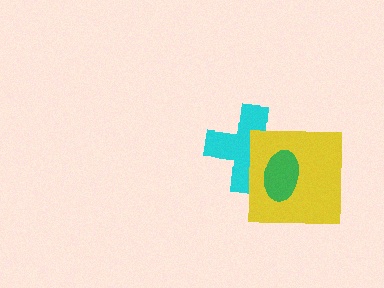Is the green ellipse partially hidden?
No, no other shape covers it.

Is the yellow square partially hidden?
Yes, it is partially covered by another shape.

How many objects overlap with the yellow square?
2 objects overlap with the yellow square.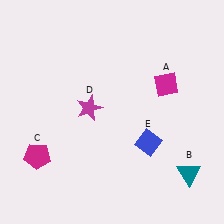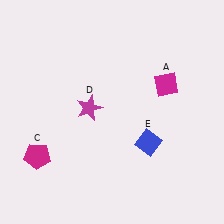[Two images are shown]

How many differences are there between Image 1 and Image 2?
There is 1 difference between the two images.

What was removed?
The teal triangle (B) was removed in Image 2.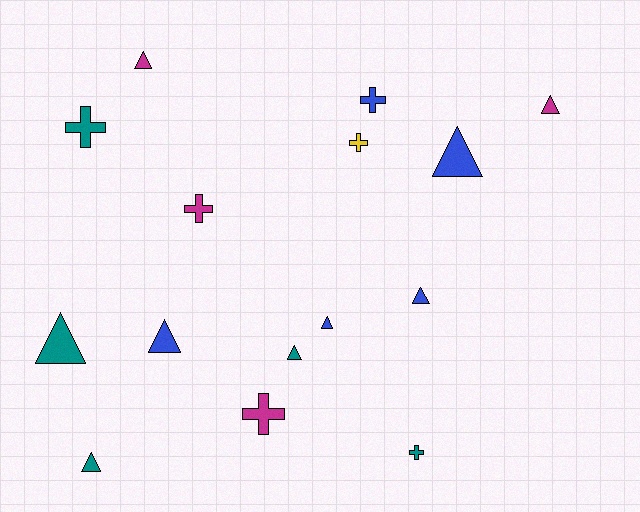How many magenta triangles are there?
There are 2 magenta triangles.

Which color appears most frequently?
Blue, with 5 objects.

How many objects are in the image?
There are 15 objects.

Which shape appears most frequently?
Triangle, with 9 objects.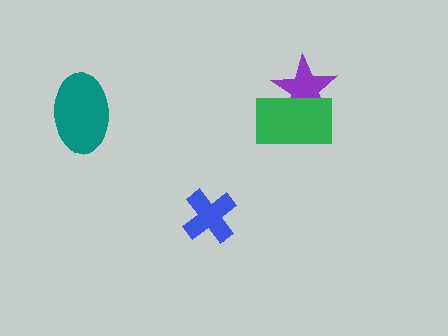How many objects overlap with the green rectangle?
1 object overlaps with the green rectangle.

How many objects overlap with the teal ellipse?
0 objects overlap with the teal ellipse.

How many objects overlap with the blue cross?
0 objects overlap with the blue cross.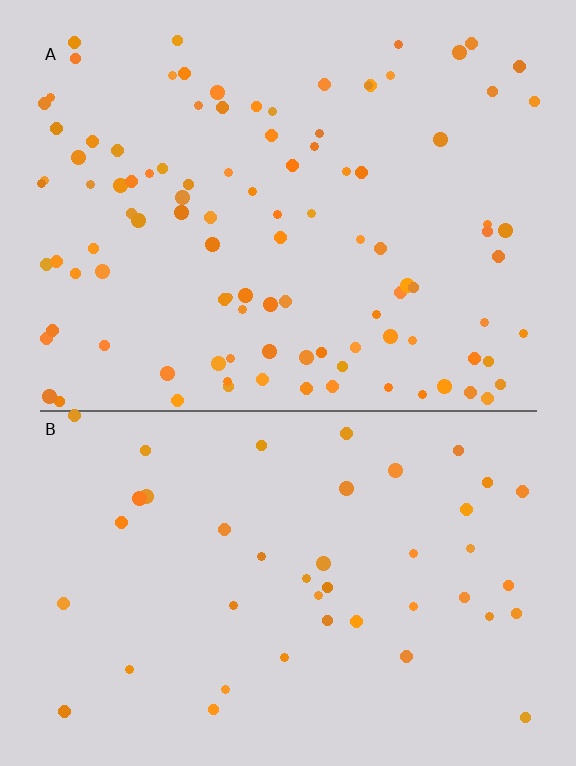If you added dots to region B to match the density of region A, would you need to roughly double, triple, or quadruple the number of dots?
Approximately double.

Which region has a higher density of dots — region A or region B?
A (the top).